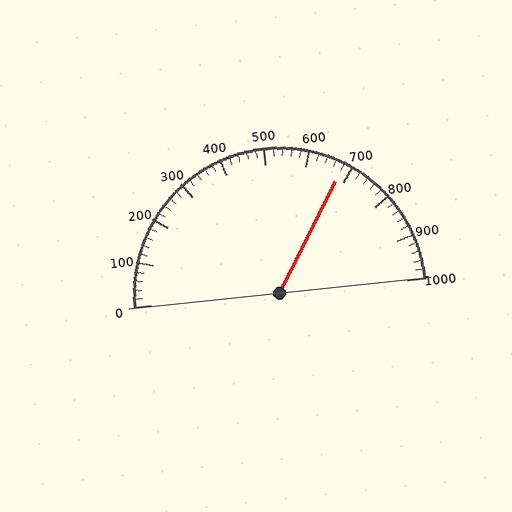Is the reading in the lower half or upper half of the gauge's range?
The reading is in the upper half of the range (0 to 1000).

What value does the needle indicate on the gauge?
The needle indicates approximately 680.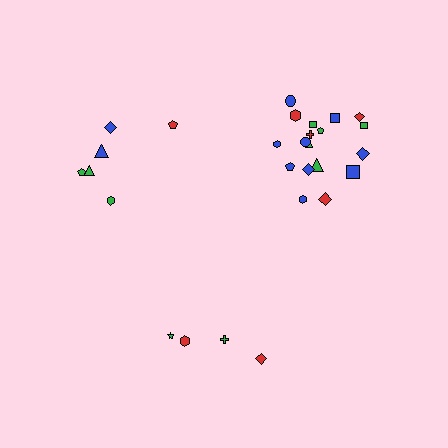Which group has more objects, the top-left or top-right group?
The top-right group.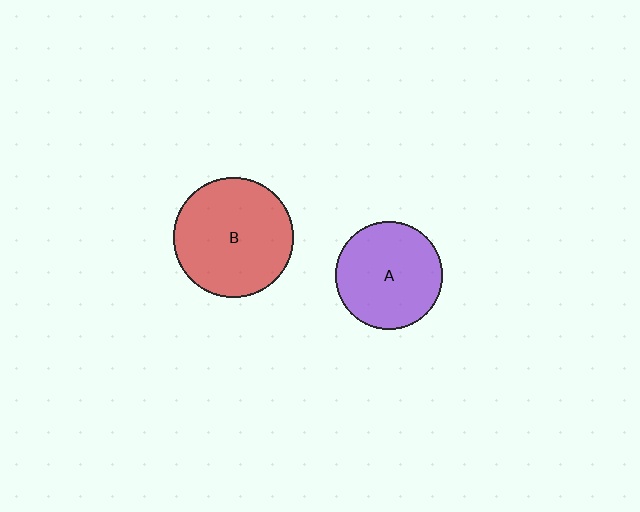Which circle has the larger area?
Circle B (red).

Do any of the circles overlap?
No, none of the circles overlap.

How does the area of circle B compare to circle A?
Approximately 1.2 times.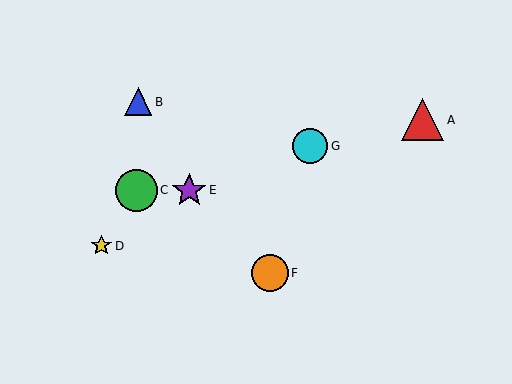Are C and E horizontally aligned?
Yes, both are at y≈190.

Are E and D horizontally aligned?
No, E is at y≈190 and D is at y≈246.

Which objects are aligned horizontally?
Objects C, E are aligned horizontally.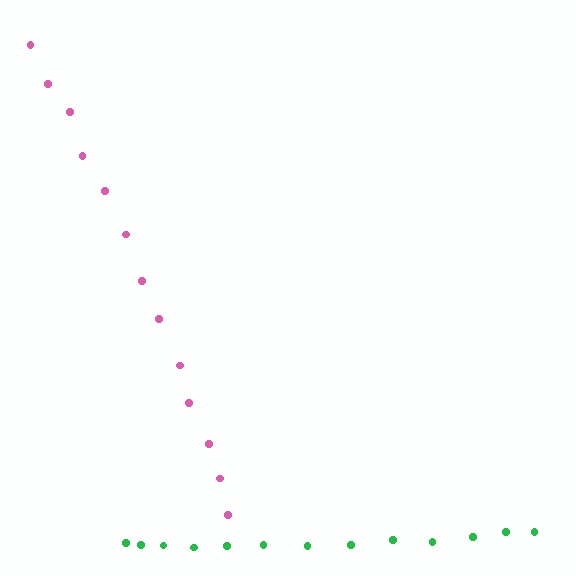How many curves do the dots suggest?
There are 2 distinct paths.